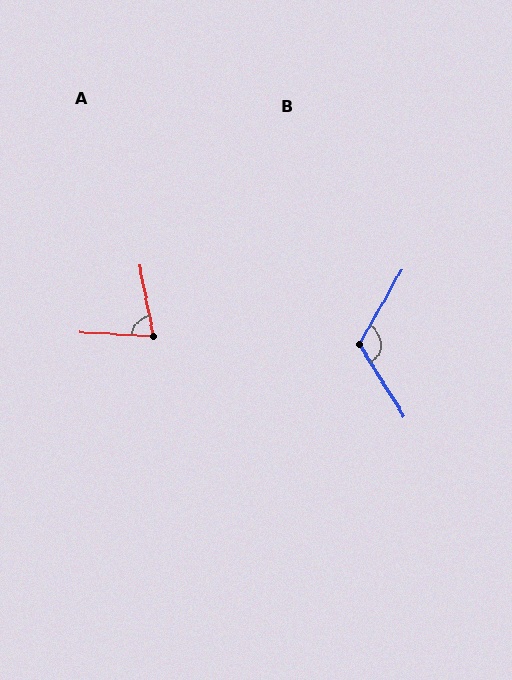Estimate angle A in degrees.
Approximately 76 degrees.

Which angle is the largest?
B, at approximately 119 degrees.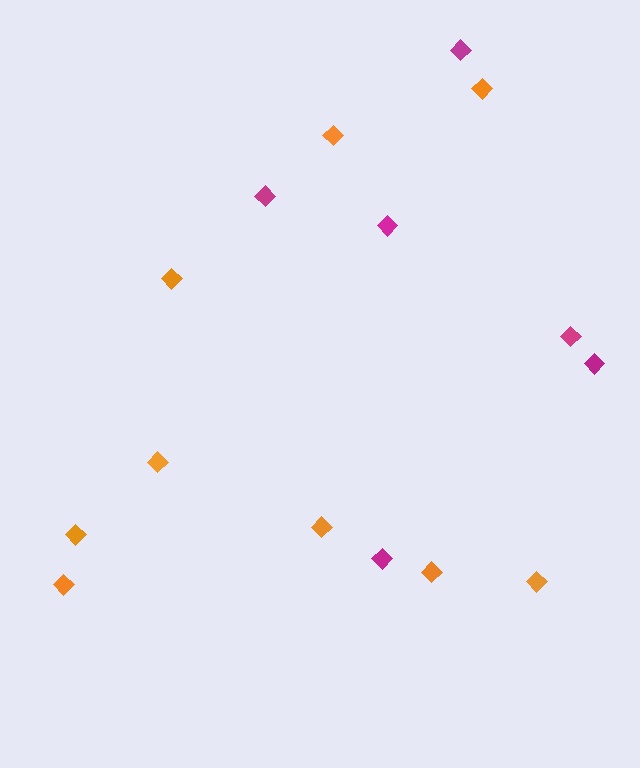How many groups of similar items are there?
There are 2 groups: one group of orange diamonds (9) and one group of magenta diamonds (6).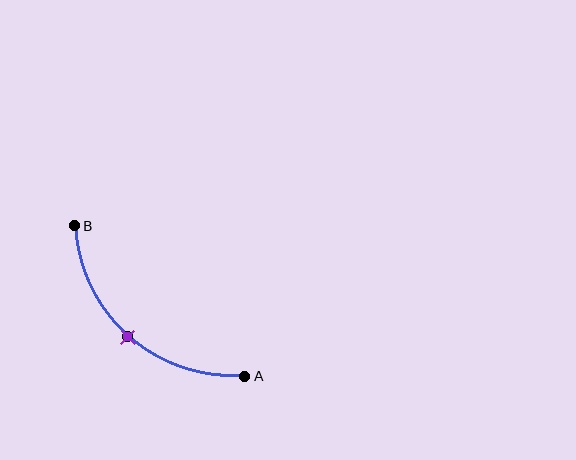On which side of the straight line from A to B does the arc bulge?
The arc bulges below and to the left of the straight line connecting A and B.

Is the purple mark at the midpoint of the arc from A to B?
Yes. The purple mark lies on the arc at equal arc-length from both A and B — it is the arc midpoint.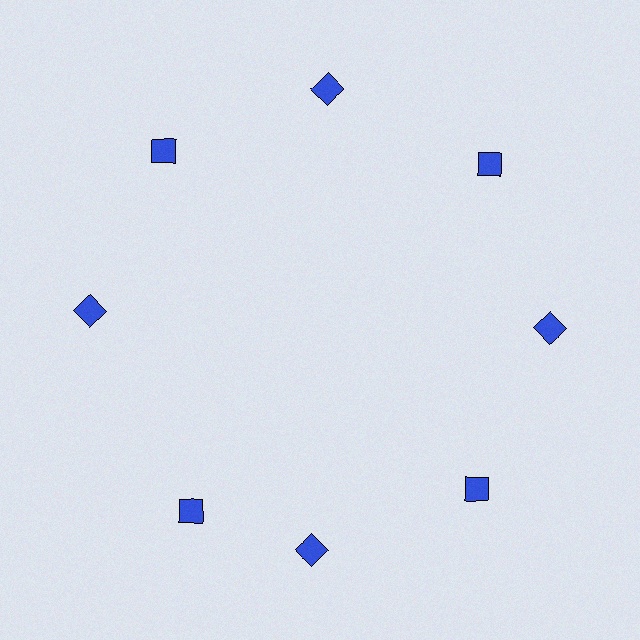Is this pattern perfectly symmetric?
No. The 8 blue diamonds are arranged in a ring, but one element near the 8 o'clock position is rotated out of alignment along the ring, breaking the 8-fold rotational symmetry.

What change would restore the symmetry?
The symmetry would be restored by rotating it back into even spacing with its neighbors so that all 8 diamonds sit at equal angles and equal distance from the center.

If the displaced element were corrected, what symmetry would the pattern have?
It would have 8-fold rotational symmetry — the pattern would map onto itself every 45 degrees.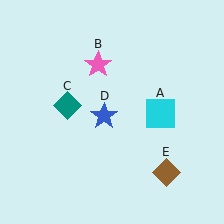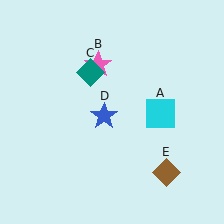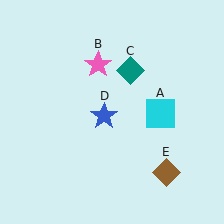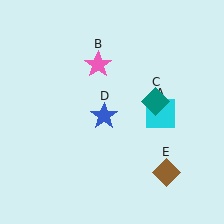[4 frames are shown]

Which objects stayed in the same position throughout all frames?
Cyan square (object A) and pink star (object B) and blue star (object D) and brown diamond (object E) remained stationary.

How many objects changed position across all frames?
1 object changed position: teal diamond (object C).